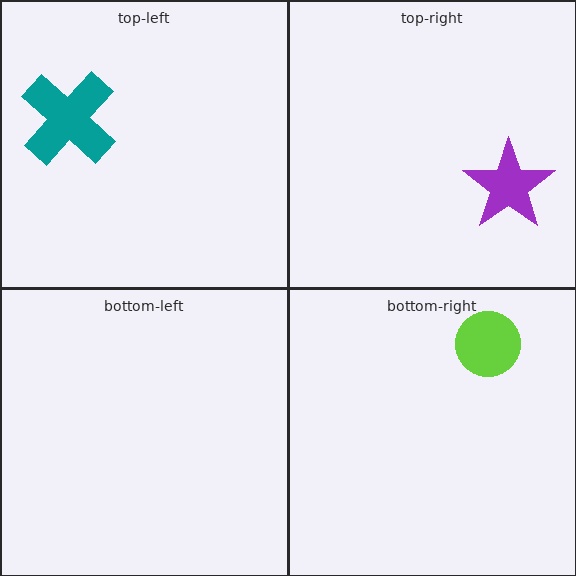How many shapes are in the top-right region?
1.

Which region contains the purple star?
The top-right region.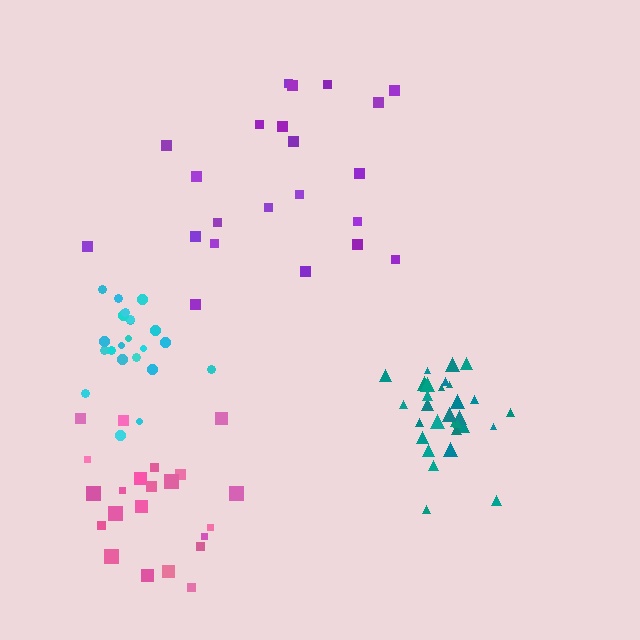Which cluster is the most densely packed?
Teal.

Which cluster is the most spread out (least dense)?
Purple.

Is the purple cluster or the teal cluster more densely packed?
Teal.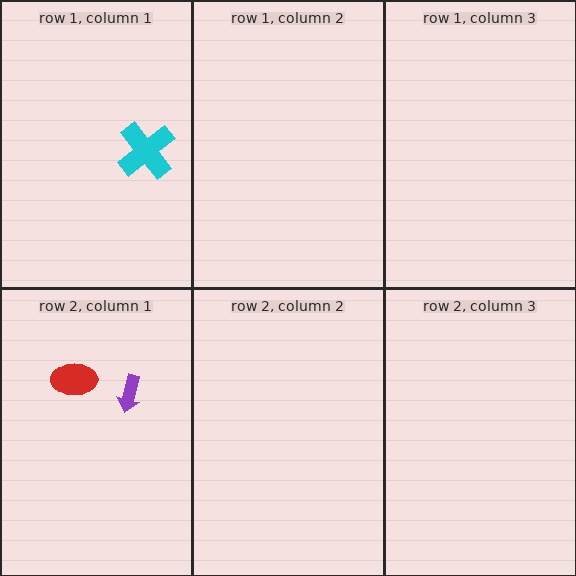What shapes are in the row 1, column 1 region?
The cyan cross.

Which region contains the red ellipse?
The row 2, column 1 region.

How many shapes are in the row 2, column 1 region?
2.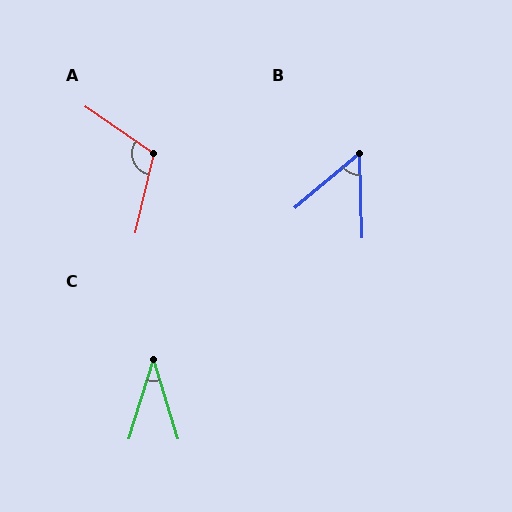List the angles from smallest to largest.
C (34°), B (51°), A (112°).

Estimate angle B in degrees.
Approximately 51 degrees.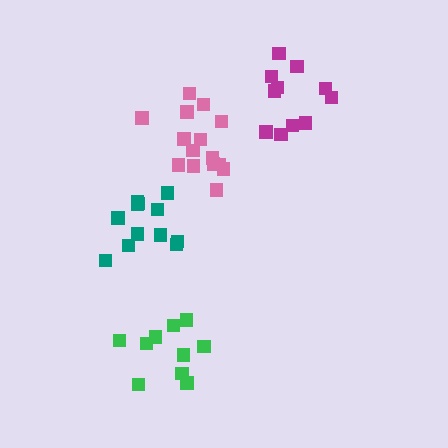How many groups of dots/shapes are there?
There are 4 groups.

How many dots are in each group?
Group 1: 12 dots, Group 2: 15 dots, Group 3: 10 dots, Group 4: 11 dots (48 total).